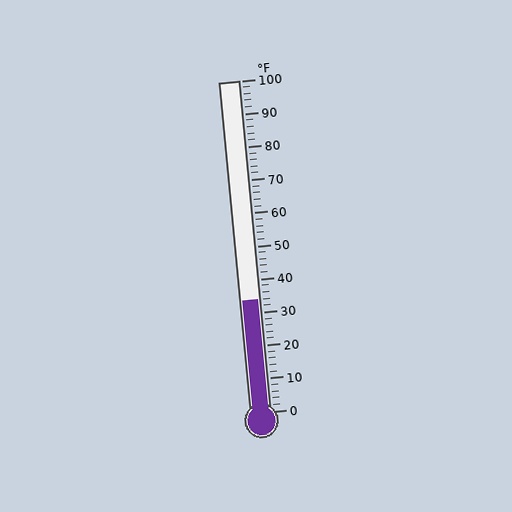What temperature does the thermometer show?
The thermometer shows approximately 34°F.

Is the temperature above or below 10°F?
The temperature is above 10°F.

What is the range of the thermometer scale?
The thermometer scale ranges from 0°F to 100°F.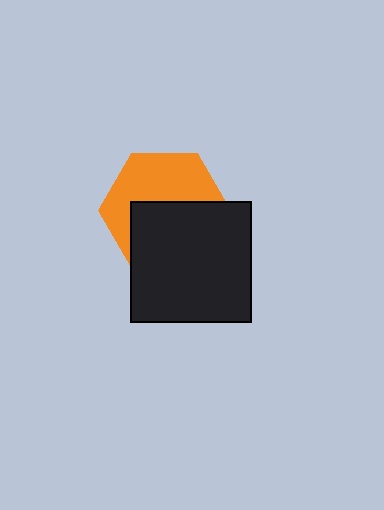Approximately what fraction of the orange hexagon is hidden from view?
Roughly 50% of the orange hexagon is hidden behind the black square.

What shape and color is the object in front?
The object in front is a black square.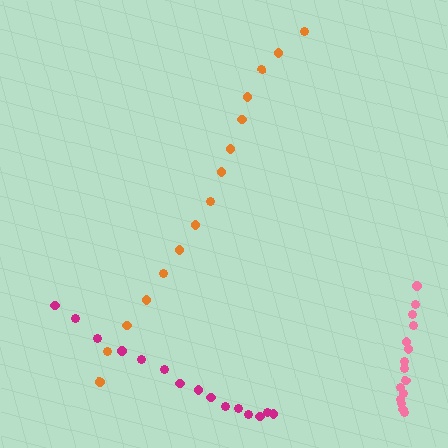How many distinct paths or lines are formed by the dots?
There are 3 distinct paths.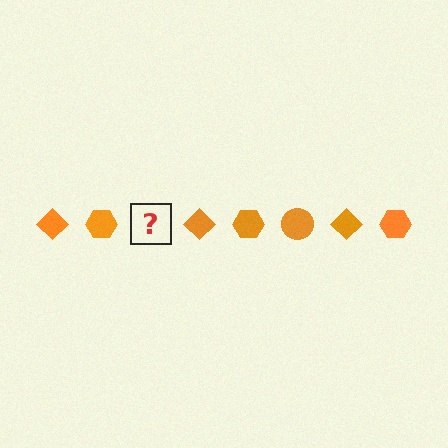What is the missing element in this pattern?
The missing element is an orange circle.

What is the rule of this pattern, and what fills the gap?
The rule is that the pattern cycles through diamond, hexagon, circle shapes in orange. The gap should be filled with an orange circle.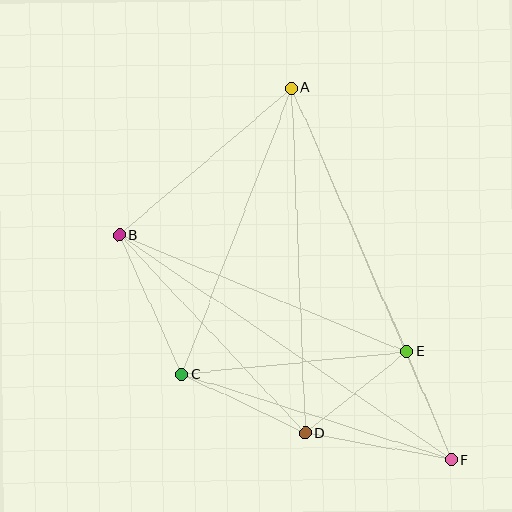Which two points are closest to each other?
Points E and F are closest to each other.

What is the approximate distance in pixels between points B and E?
The distance between B and E is approximately 310 pixels.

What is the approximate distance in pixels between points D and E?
The distance between D and E is approximately 130 pixels.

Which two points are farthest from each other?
Points A and F are farthest from each other.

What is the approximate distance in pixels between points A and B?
The distance between A and B is approximately 227 pixels.